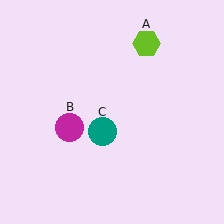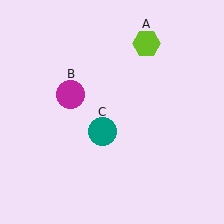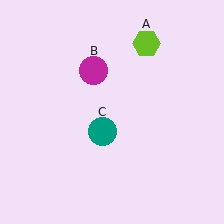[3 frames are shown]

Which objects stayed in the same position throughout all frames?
Lime hexagon (object A) and teal circle (object C) remained stationary.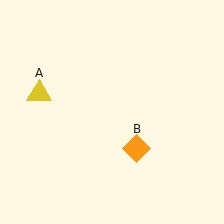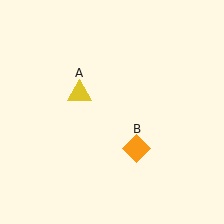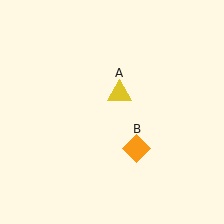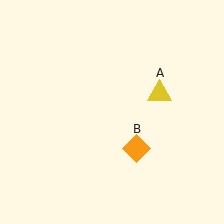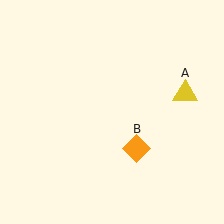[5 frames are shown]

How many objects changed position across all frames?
1 object changed position: yellow triangle (object A).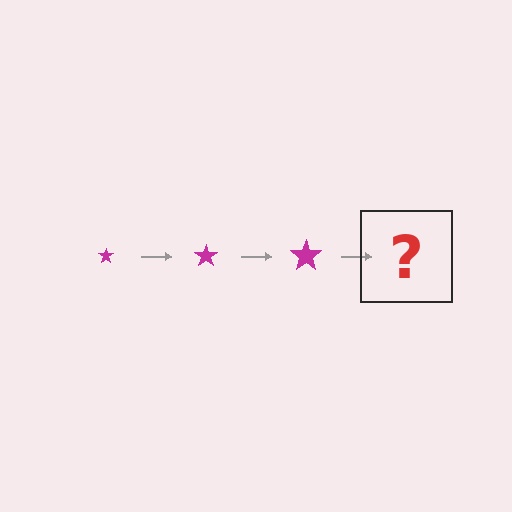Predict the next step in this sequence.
The next step is a magenta star, larger than the previous one.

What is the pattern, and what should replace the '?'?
The pattern is that the star gets progressively larger each step. The '?' should be a magenta star, larger than the previous one.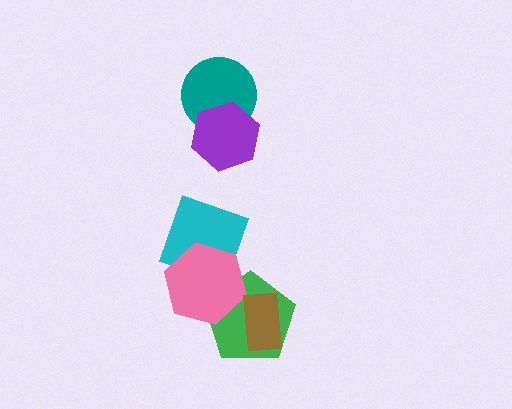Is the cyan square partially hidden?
Yes, it is partially covered by another shape.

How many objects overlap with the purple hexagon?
1 object overlaps with the purple hexagon.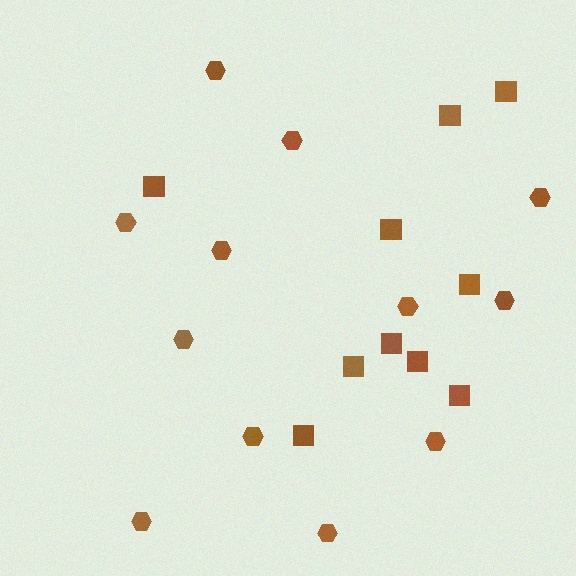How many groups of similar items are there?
There are 2 groups: one group of hexagons (12) and one group of squares (10).